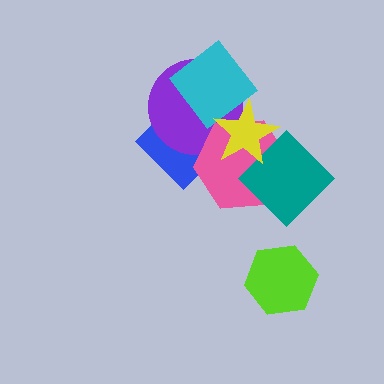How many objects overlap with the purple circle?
4 objects overlap with the purple circle.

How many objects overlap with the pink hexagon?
4 objects overlap with the pink hexagon.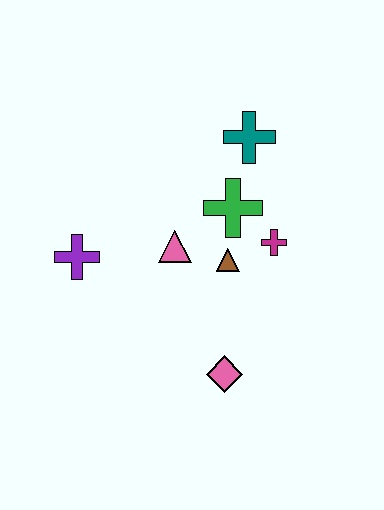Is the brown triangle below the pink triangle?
Yes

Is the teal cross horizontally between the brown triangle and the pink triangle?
No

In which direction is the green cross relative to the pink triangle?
The green cross is to the right of the pink triangle.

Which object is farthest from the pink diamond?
The teal cross is farthest from the pink diamond.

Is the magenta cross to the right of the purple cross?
Yes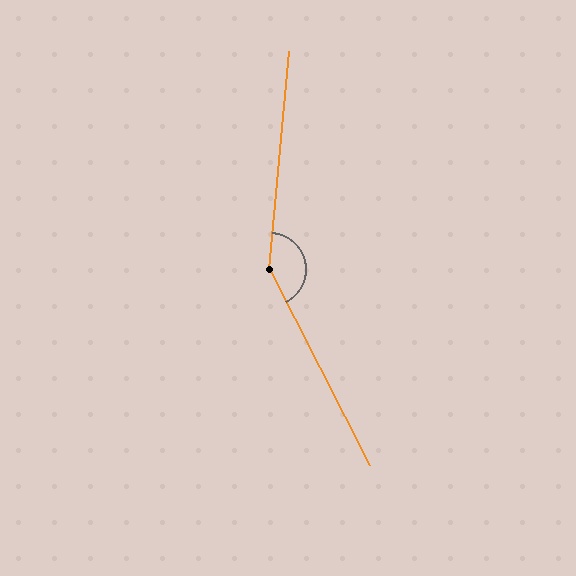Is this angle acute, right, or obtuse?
It is obtuse.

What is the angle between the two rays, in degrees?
Approximately 148 degrees.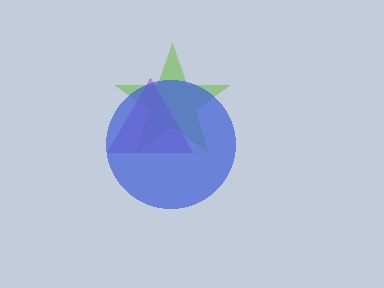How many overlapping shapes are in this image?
There are 3 overlapping shapes in the image.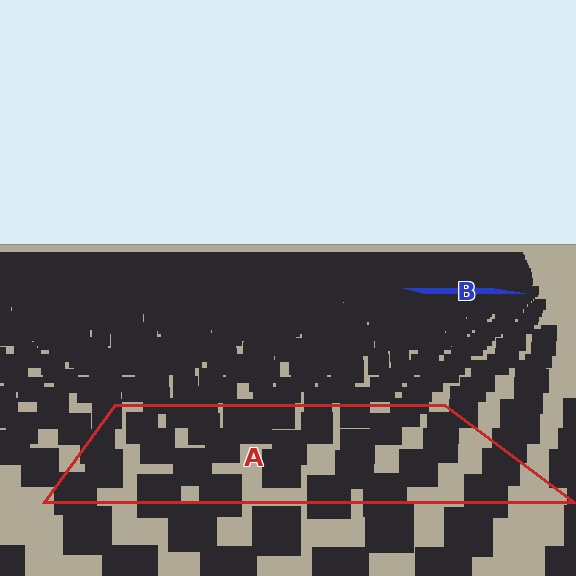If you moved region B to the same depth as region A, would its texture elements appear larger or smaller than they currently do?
They would appear larger. At a closer depth, the same texture elements are projected at a bigger on-screen size.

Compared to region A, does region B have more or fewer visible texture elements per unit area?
Region B has more texture elements per unit area — they are packed more densely because it is farther away.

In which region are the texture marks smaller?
The texture marks are smaller in region B, because it is farther away.